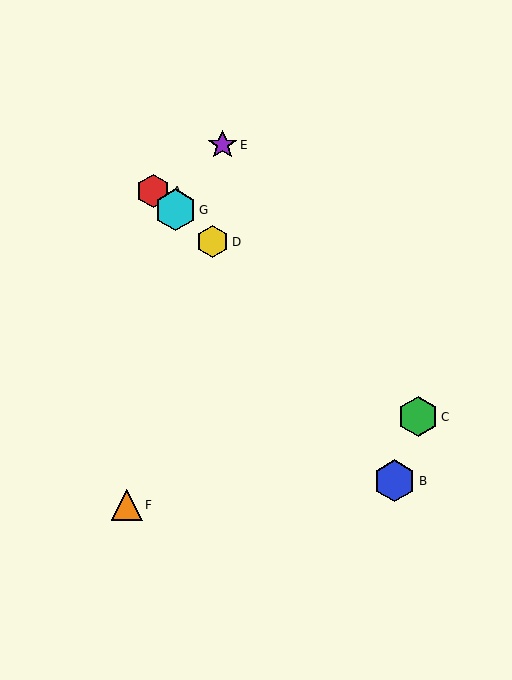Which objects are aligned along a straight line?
Objects A, C, D, G are aligned along a straight line.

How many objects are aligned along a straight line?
4 objects (A, C, D, G) are aligned along a straight line.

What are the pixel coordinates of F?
Object F is at (127, 505).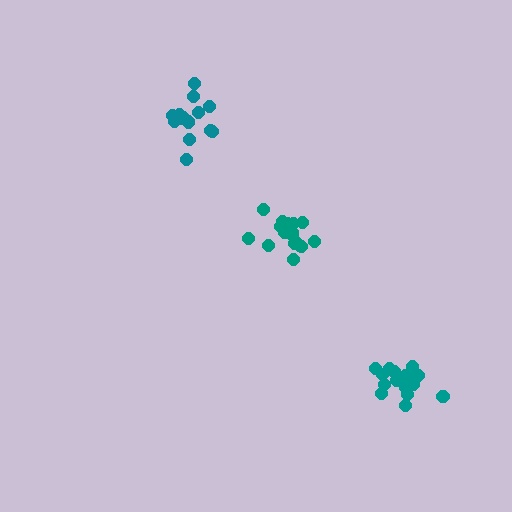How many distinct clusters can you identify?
There are 3 distinct clusters.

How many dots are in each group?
Group 1: 15 dots, Group 2: 17 dots, Group 3: 17 dots (49 total).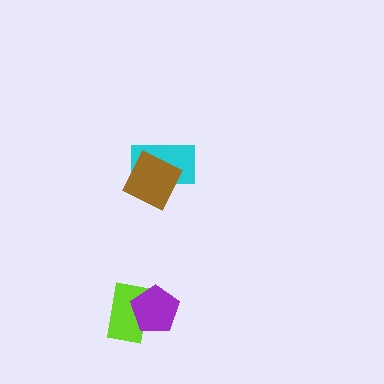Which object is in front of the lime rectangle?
The purple pentagon is in front of the lime rectangle.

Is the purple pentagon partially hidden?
No, no other shape covers it.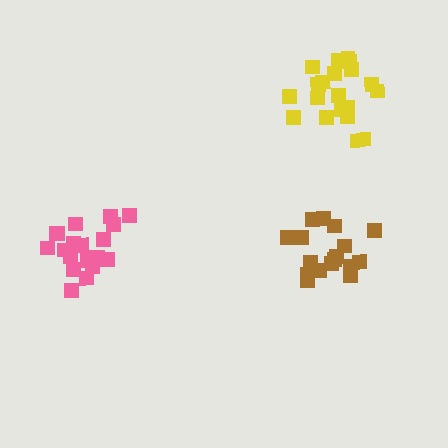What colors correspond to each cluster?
The clusters are colored: brown, pink, yellow.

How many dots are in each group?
Group 1: 17 dots, Group 2: 20 dots, Group 3: 20 dots (57 total).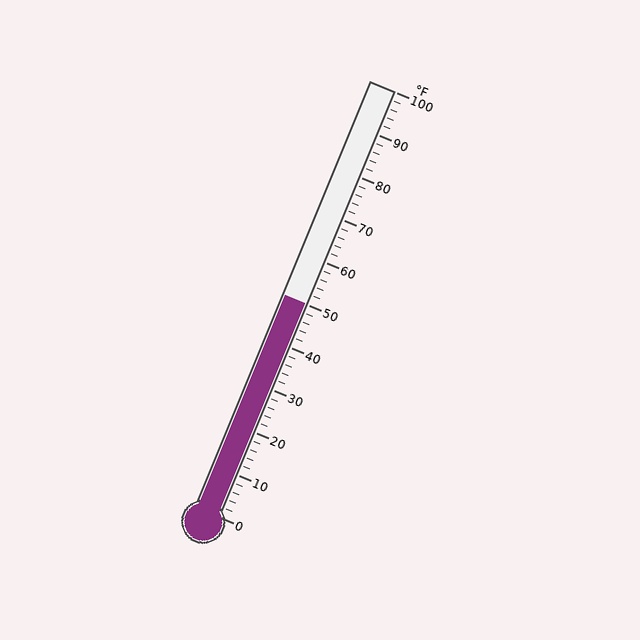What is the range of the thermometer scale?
The thermometer scale ranges from 0°F to 100°F.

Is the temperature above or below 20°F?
The temperature is above 20°F.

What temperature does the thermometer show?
The thermometer shows approximately 50°F.